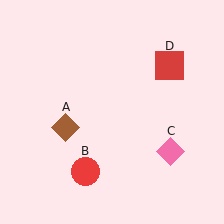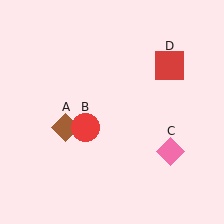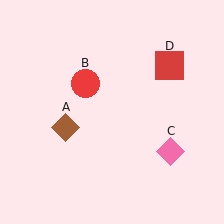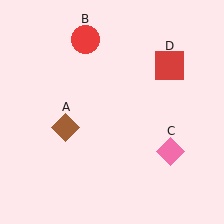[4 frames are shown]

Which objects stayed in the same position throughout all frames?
Brown diamond (object A) and pink diamond (object C) and red square (object D) remained stationary.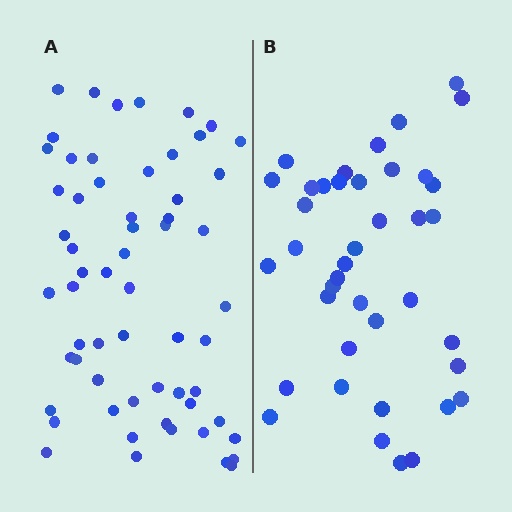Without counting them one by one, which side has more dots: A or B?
Region A (the left region) has more dots.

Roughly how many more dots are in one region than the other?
Region A has approximately 20 more dots than region B.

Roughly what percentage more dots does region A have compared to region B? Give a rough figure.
About 50% more.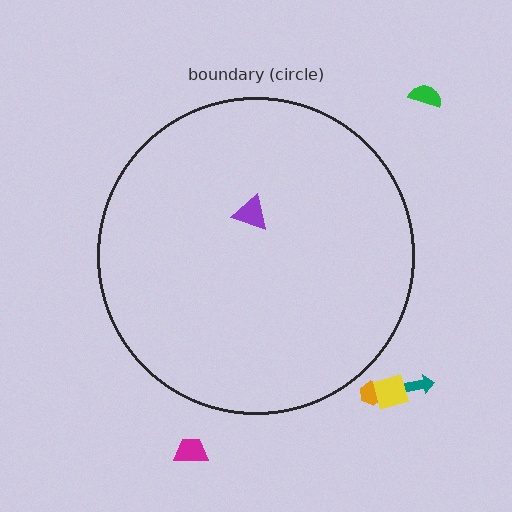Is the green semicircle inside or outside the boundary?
Outside.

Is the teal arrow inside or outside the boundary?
Outside.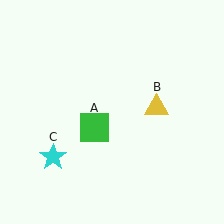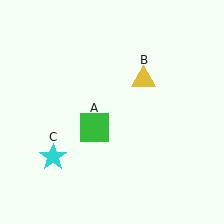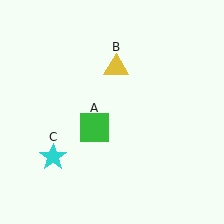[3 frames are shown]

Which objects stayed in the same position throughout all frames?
Green square (object A) and cyan star (object C) remained stationary.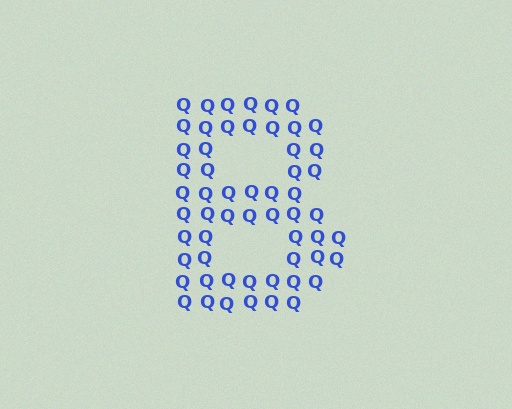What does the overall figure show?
The overall figure shows the letter B.